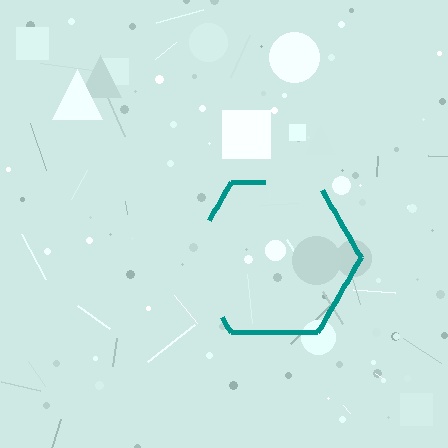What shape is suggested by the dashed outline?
The dashed outline suggests a hexagon.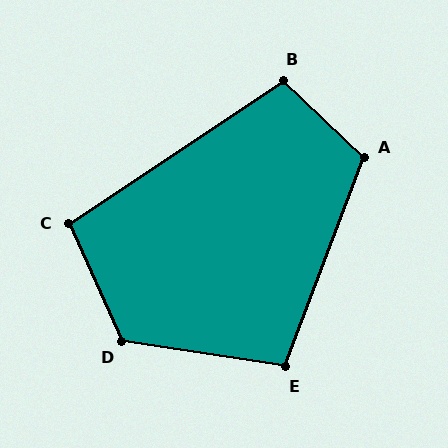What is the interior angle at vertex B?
Approximately 103 degrees (obtuse).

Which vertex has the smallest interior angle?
C, at approximately 99 degrees.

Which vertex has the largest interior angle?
D, at approximately 123 degrees.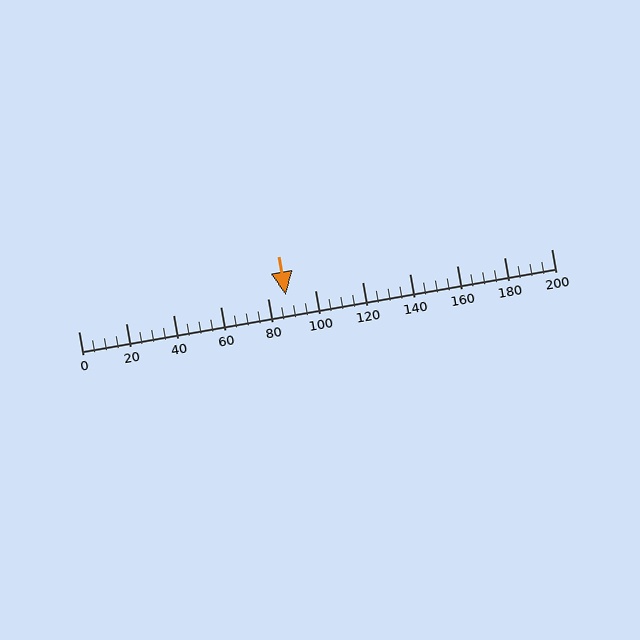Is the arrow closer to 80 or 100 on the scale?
The arrow is closer to 80.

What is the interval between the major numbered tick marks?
The major tick marks are spaced 20 units apart.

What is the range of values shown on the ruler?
The ruler shows values from 0 to 200.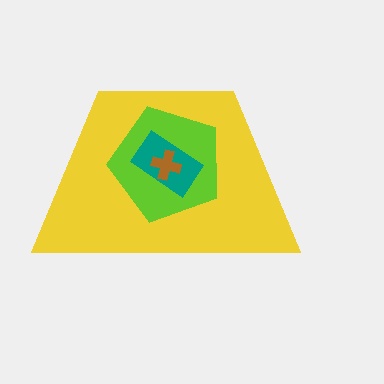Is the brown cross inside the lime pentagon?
Yes.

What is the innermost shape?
The brown cross.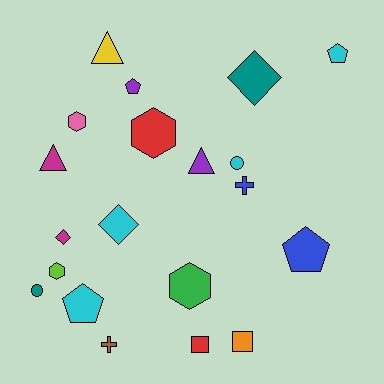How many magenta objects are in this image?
There are 2 magenta objects.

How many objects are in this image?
There are 20 objects.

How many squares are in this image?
There are 2 squares.